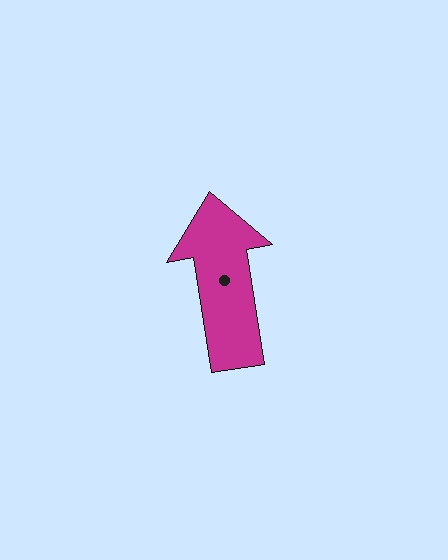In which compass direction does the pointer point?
North.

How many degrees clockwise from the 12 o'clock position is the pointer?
Approximately 351 degrees.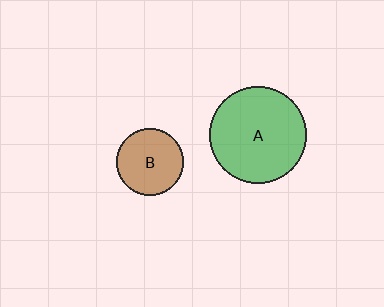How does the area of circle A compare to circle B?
Approximately 2.1 times.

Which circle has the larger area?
Circle A (green).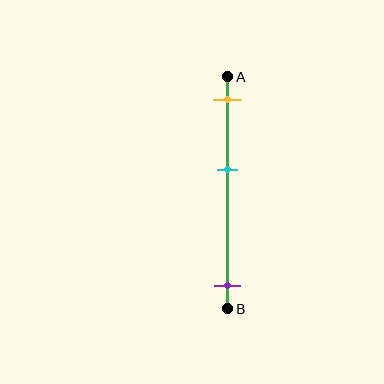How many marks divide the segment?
There are 3 marks dividing the segment.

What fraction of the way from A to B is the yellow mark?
The yellow mark is approximately 10% (0.1) of the way from A to B.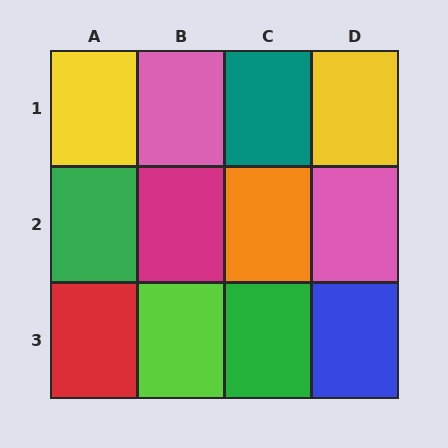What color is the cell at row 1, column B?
Pink.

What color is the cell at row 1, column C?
Teal.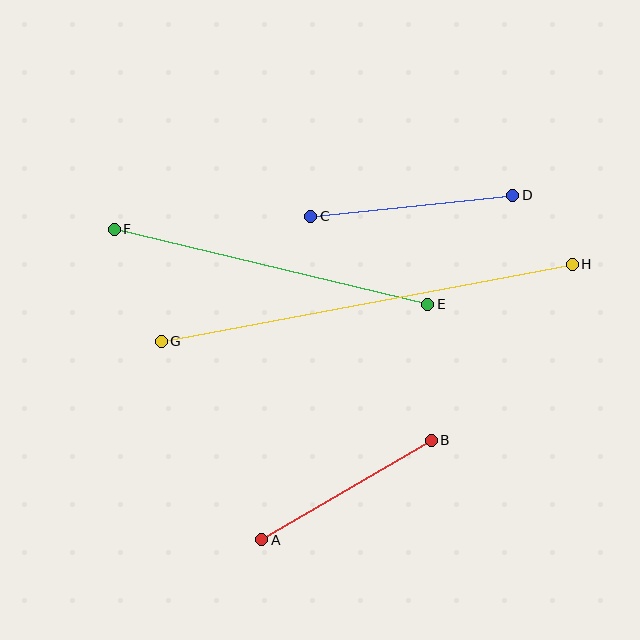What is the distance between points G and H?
The distance is approximately 418 pixels.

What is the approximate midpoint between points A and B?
The midpoint is at approximately (346, 490) pixels.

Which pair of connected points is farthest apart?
Points G and H are farthest apart.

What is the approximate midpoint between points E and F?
The midpoint is at approximately (271, 267) pixels.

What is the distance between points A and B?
The distance is approximately 197 pixels.